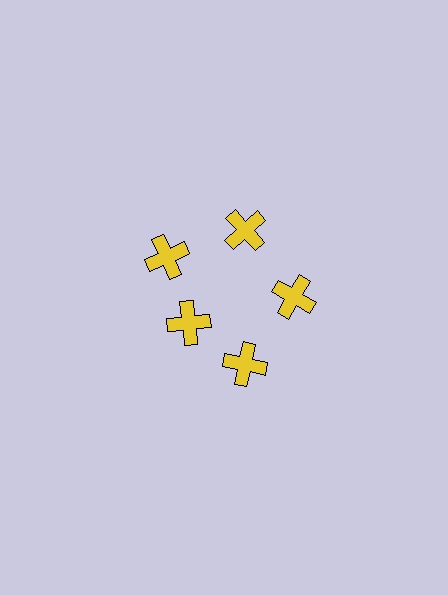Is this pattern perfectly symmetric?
No. The 5 yellow crosses are arranged in a ring, but one element near the 8 o'clock position is pulled inward toward the center, breaking the 5-fold rotational symmetry.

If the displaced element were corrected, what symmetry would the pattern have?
It would have 5-fold rotational symmetry — the pattern would map onto itself every 72 degrees.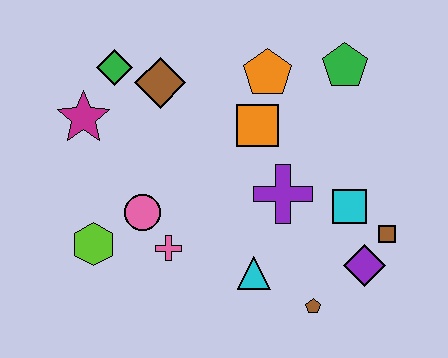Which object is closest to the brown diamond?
The green diamond is closest to the brown diamond.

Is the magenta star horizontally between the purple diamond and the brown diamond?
No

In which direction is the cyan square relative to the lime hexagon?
The cyan square is to the right of the lime hexagon.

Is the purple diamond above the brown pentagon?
Yes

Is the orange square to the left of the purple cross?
Yes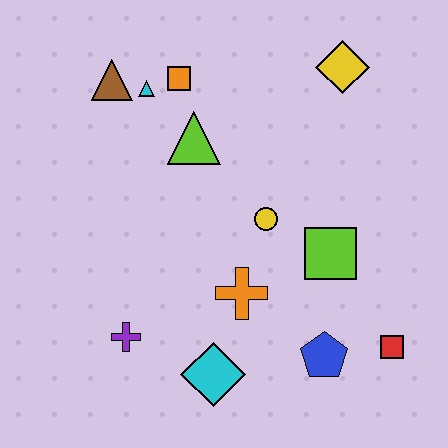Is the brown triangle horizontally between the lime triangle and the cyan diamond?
No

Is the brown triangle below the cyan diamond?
No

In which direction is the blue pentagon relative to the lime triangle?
The blue pentagon is below the lime triangle.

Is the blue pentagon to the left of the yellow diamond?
Yes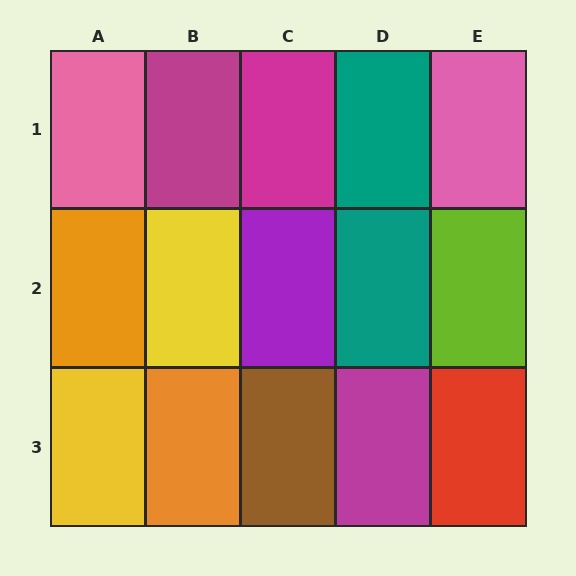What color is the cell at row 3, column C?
Brown.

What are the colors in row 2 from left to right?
Orange, yellow, purple, teal, lime.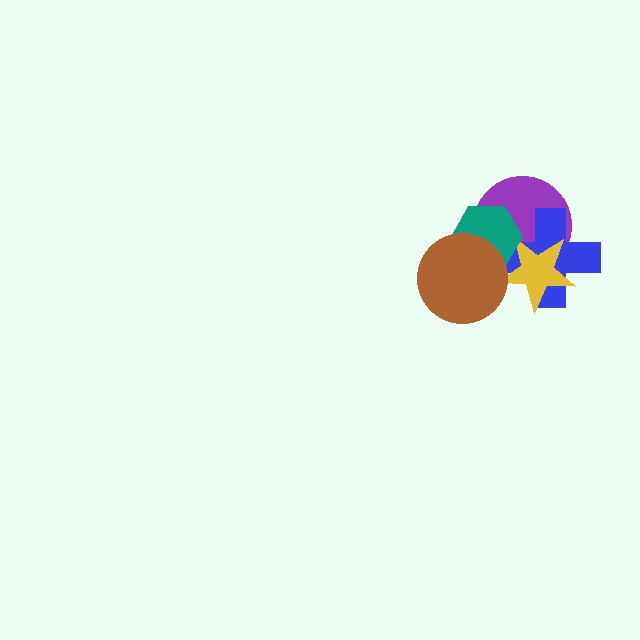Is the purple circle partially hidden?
Yes, it is partially covered by another shape.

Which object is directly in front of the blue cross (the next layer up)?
The yellow star is directly in front of the blue cross.